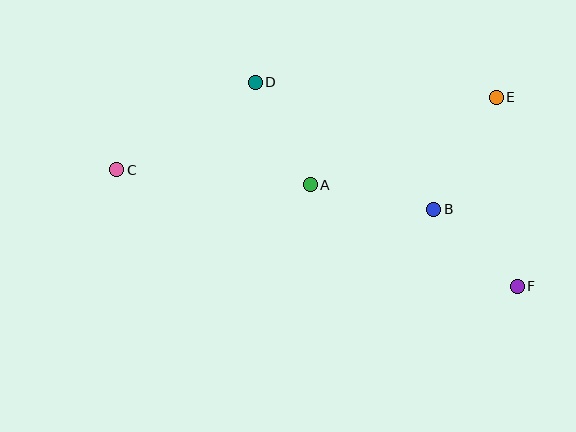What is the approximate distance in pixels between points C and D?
The distance between C and D is approximately 164 pixels.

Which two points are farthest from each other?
Points C and F are farthest from each other.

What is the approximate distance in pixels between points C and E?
The distance between C and E is approximately 386 pixels.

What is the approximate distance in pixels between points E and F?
The distance between E and F is approximately 190 pixels.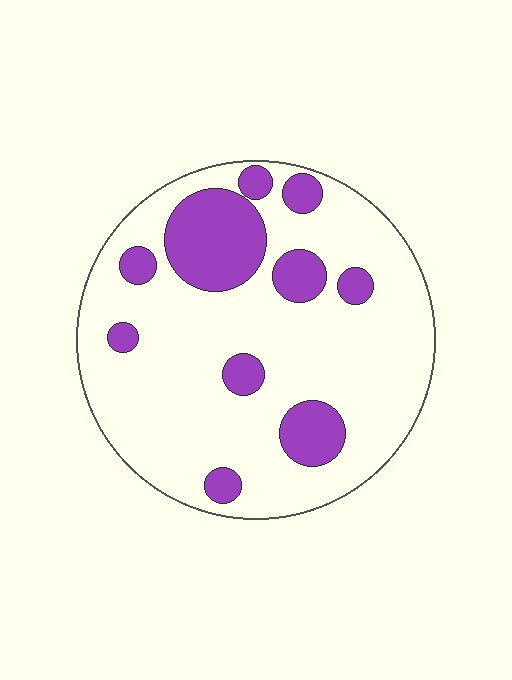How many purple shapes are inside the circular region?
10.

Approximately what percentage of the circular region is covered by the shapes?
Approximately 20%.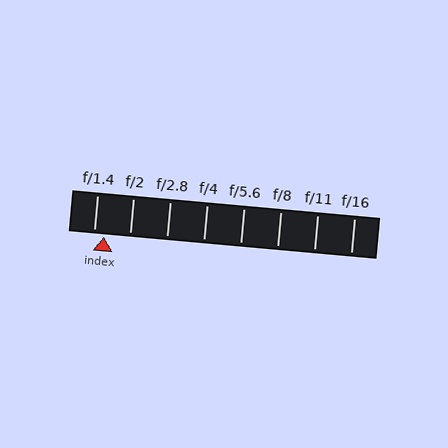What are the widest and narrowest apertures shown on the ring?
The widest aperture shown is f/1.4 and the narrowest is f/16.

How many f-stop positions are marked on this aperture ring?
There are 8 f-stop positions marked.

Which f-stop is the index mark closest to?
The index mark is closest to f/1.4.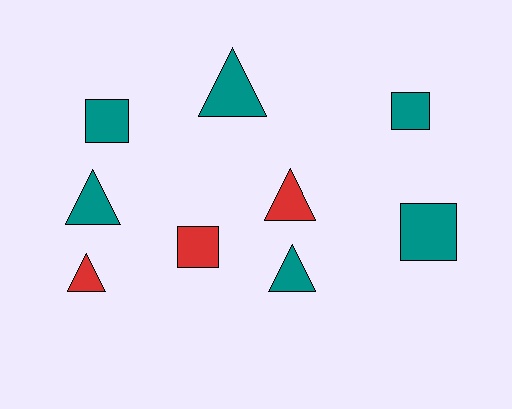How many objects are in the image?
There are 9 objects.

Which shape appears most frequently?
Triangle, with 5 objects.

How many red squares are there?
There is 1 red square.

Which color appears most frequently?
Teal, with 6 objects.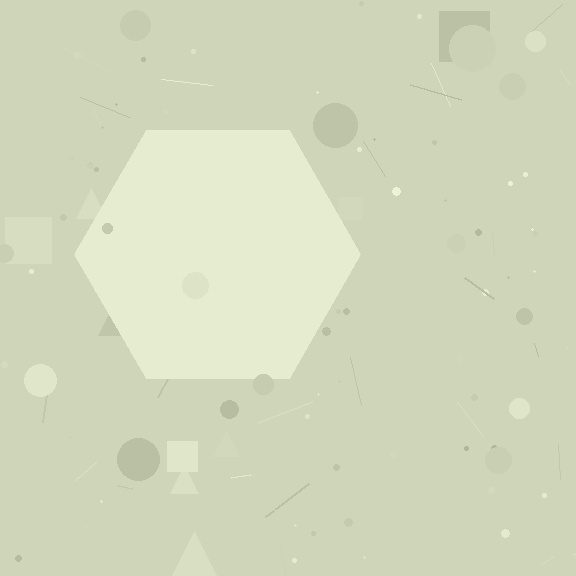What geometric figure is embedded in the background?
A hexagon is embedded in the background.